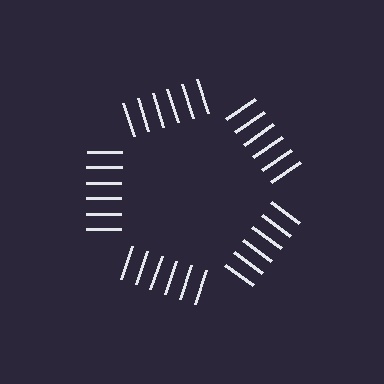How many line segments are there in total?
30 — 6 along each of the 5 edges.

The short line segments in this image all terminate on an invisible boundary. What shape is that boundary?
An illusory pentagon — the line segments terminate on its edges but no continuous stroke is drawn.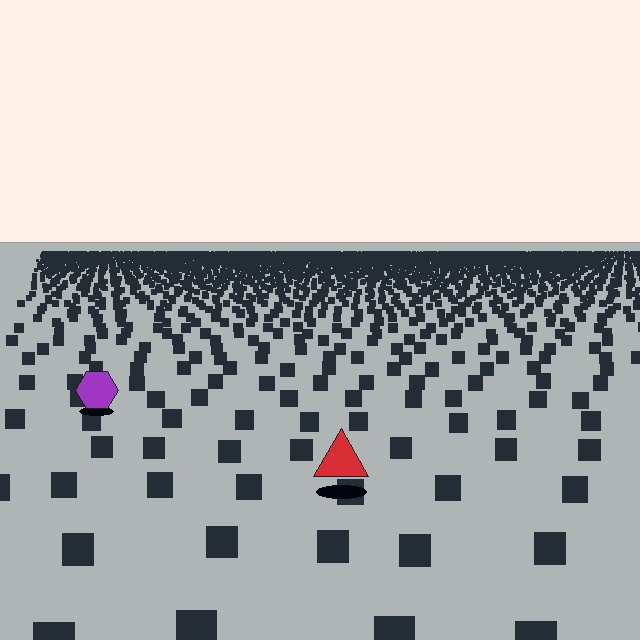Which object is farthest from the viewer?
The purple hexagon is farthest from the viewer. It appears smaller and the ground texture around it is denser.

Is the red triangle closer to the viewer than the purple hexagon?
Yes. The red triangle is closer — you can tell from the texture gradient: the ground texture is coarser near it.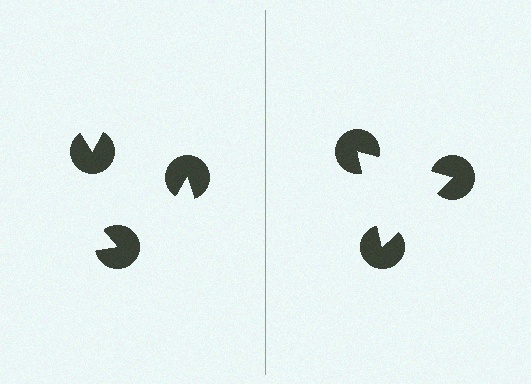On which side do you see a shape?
An illusory triangle appears on the right side. On the left side the wedge cuts are rotated, so no coherent shape forms.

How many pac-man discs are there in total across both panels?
6 — 3 on each side.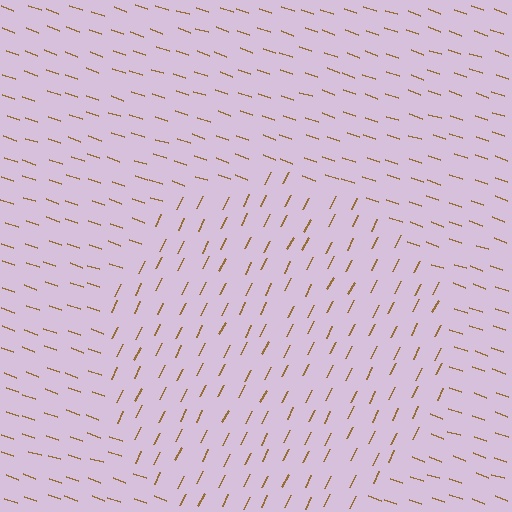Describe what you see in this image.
The image is filled with small brown line segments. A circle region in the image has lines oriented differently from the surrounding lines, creating a visible texture boundary.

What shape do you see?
I see a circle.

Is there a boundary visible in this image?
Yes, there is a texture boundary formed by a change in line orientation.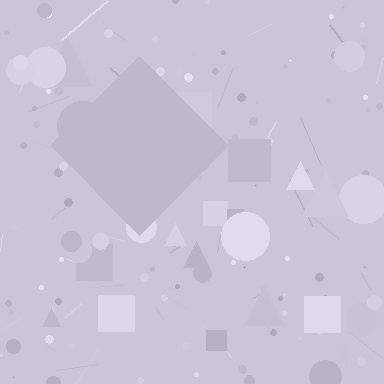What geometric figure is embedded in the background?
A diamond is embedded in the background.